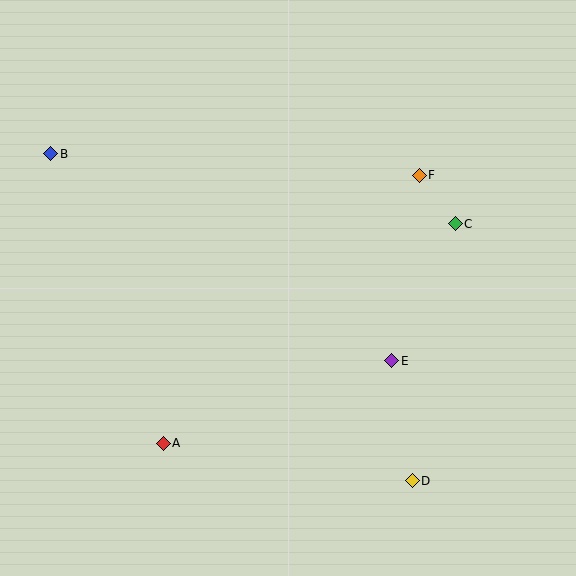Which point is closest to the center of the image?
Point E at (392, 361) is closest to the center.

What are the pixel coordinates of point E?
Point E is at (392, 361).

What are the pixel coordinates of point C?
Point C is at (455, 224).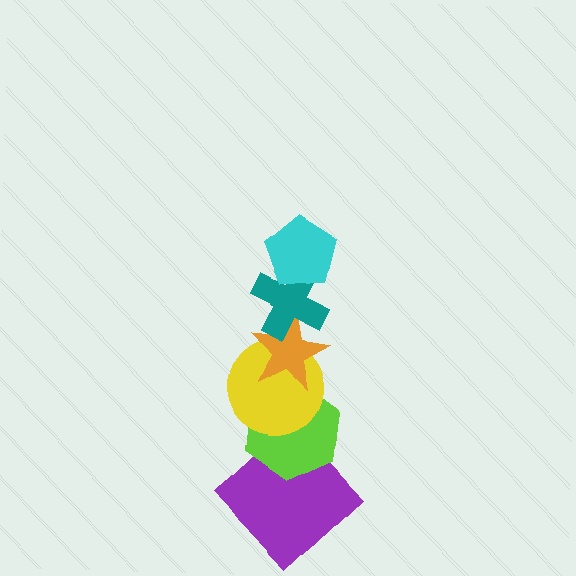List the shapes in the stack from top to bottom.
From top to bottom: the cyan pentagon, the teal cross, the orange star, the yellow circle, the lime hexagon, the purple diamond.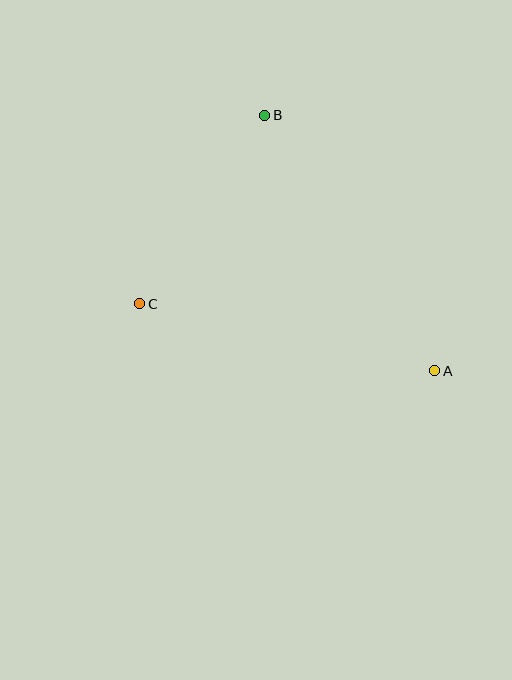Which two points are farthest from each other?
Points A and B are farthest from each other.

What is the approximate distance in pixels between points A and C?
The distance between A and C is approximately 303 pixels.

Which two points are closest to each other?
Points B and C are closest to each other.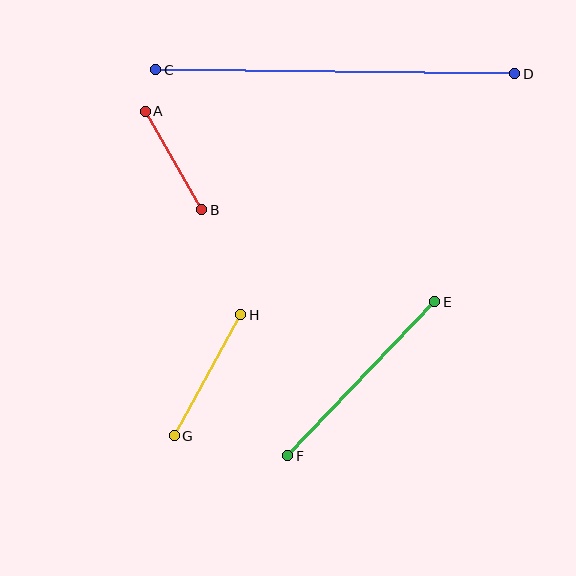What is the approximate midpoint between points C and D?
The midpoint is at approximately (335, 72) pixels.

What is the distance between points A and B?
The distance is approximately 114 pixels.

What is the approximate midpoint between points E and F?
The midpoint is at approximately (361, 379) pixels.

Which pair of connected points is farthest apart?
Points C and D are farthest apart.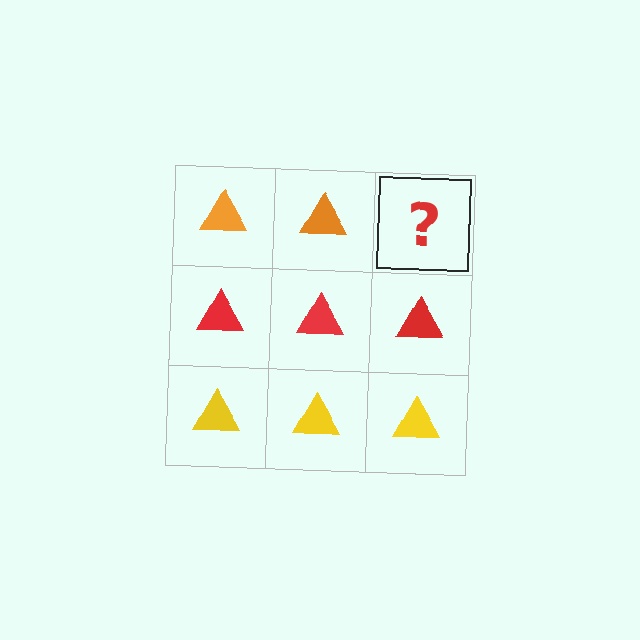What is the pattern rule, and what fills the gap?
The rule is that each row has a consistent color. The gap should be filled with an orange triangle.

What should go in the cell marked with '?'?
The missing cell should contain an orange triangle.